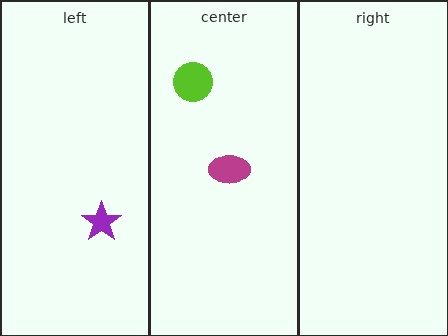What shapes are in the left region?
The purple star.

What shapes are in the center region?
The magenta ellipse, the lime circle.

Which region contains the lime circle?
The center region.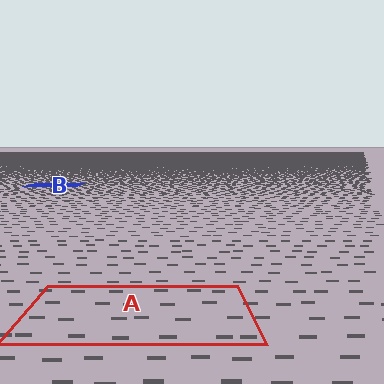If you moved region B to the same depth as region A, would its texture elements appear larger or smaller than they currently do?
They would appear larger. At a closer depth, the same texture elements are projected at a bigger on-screen size.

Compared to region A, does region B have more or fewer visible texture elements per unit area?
Region B has more texture elements per unit area — they are packed more densely because it is farther away.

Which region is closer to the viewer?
Region A is closer. The texture elements there are larger and more spread out.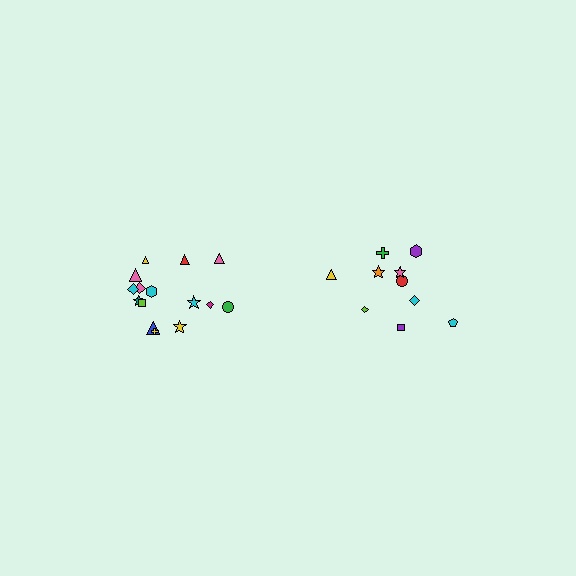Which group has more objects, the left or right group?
The left group.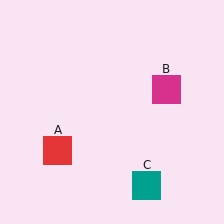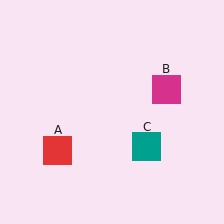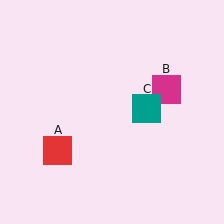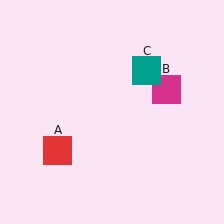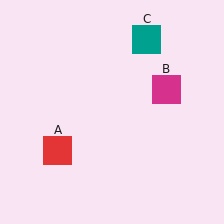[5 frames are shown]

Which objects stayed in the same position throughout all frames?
Red square (object A) and magenta square (object B) remained stationary.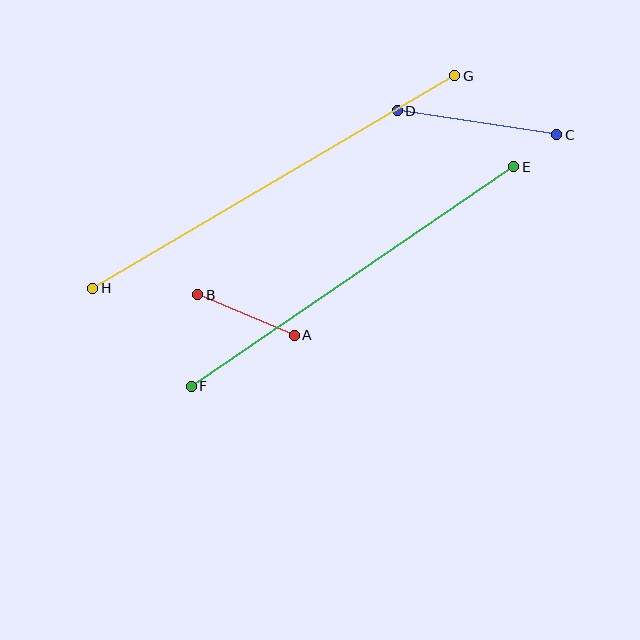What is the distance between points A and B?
The distance is approximately 105 pixels.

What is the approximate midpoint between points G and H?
The midpoint is at approximately (274, 182) pixels.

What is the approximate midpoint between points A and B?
The midpoint is at approximately (246, 315) pixels.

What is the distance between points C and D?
The distance is approximately 162 pixels.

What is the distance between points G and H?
The distance is approximately 420 pixels.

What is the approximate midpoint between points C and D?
The midpoint is at approximately (477, 123) pixels.